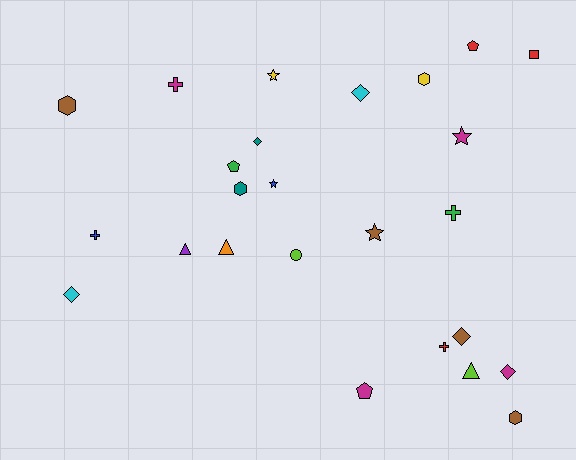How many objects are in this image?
There are 25 objects.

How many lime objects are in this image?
There are 2 lime objects.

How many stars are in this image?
There are 4 stars.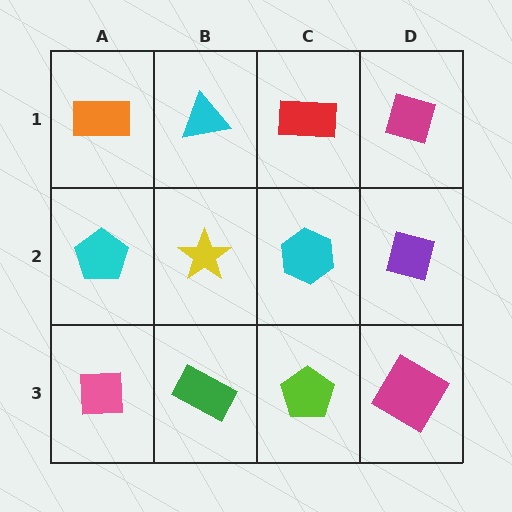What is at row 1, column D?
A magenta diamond.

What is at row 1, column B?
A cyan triangle.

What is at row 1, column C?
A red rectangle.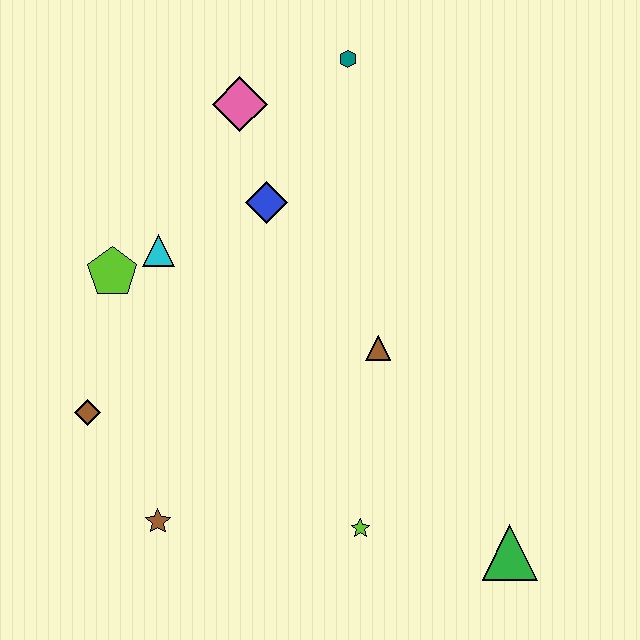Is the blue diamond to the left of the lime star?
Yes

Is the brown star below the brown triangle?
Yes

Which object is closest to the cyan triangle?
The lime pentagon is closest to the cyan triangle.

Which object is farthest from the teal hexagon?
The green triangle is farthest from the teal hexagon.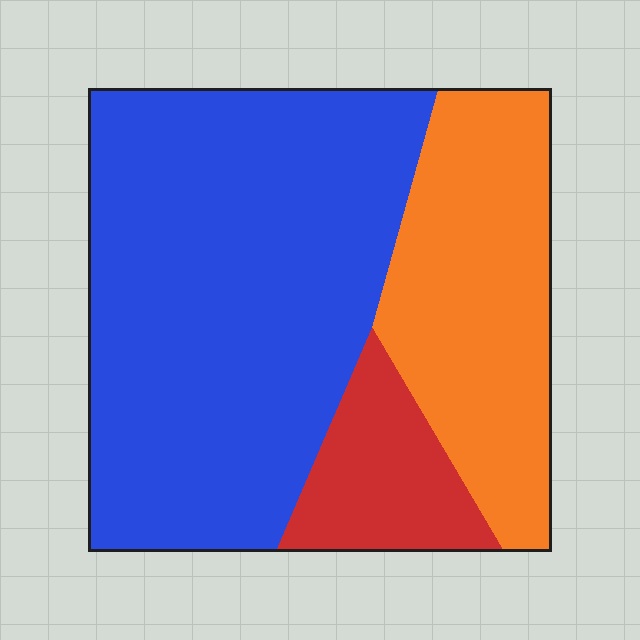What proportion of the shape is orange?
Orange covers about 30% of the shape.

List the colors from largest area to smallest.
From largest to smallest: blue, orange, red.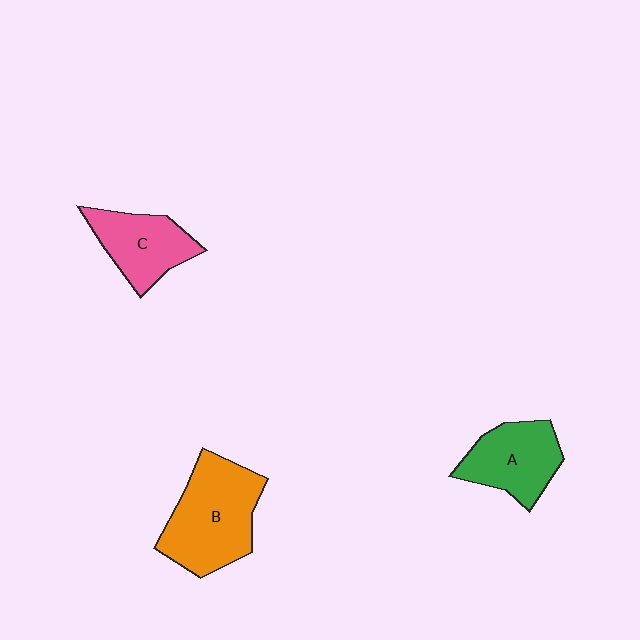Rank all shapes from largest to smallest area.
From largest to smallest: B (orange), A (green), C (pink).